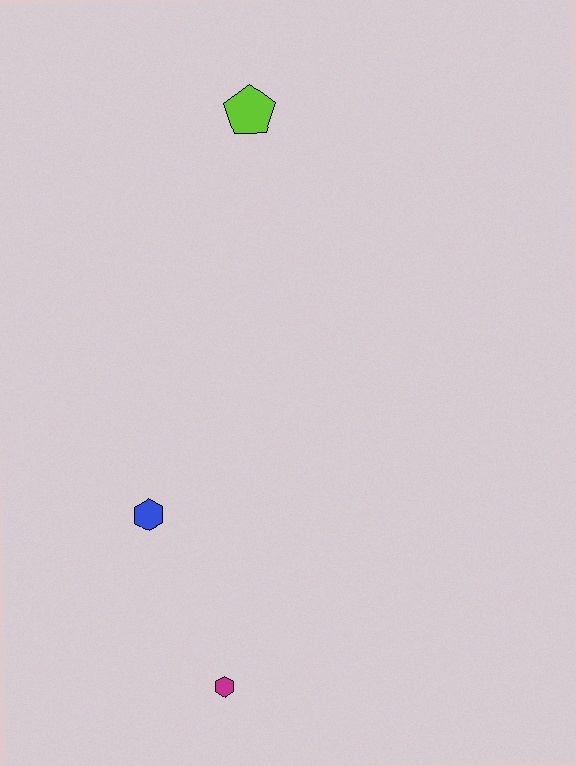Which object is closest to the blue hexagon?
The magenta hexagon is closest to the blue hexagon.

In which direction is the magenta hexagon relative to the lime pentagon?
The magenta hexagon is below the lime pentagon.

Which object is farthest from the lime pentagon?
The magenta hexagon is farthest from the lime pentagon.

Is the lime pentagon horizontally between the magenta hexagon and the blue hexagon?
No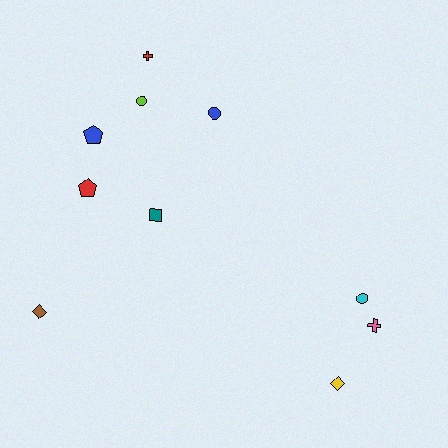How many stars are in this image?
There are no stars.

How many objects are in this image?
There are 10 objects.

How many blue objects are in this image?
There are 2 blue objects.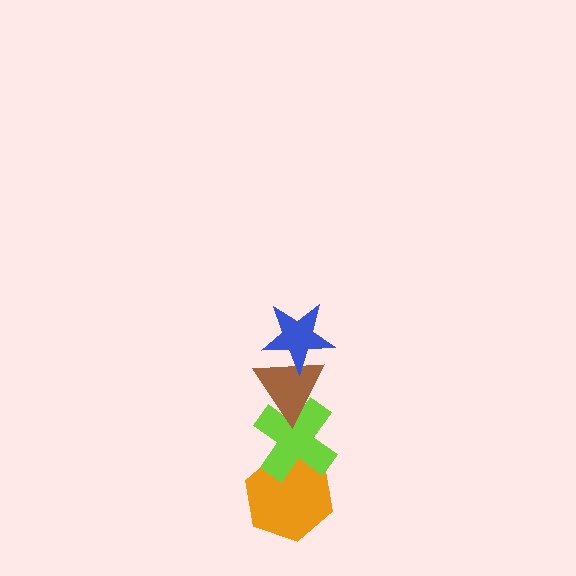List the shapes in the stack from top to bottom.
From top to bottom: the blue star, the brown triangle, the lime cross, the orange hexagon.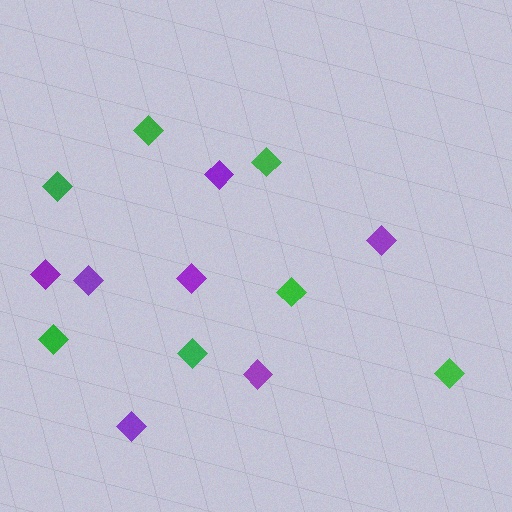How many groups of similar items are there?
There are 2 groups: one group of green diamonds (7) and one group of purple diamonds (7).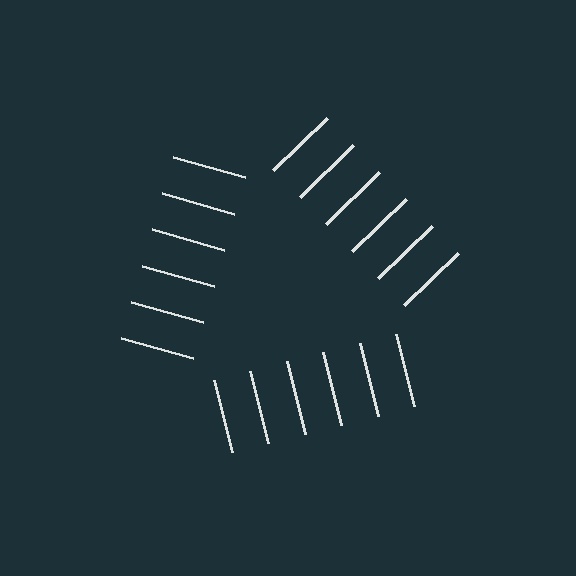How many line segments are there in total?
18 — 6 along each of the 3 edges.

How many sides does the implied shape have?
3 sides — the line-ends trace a triangle.